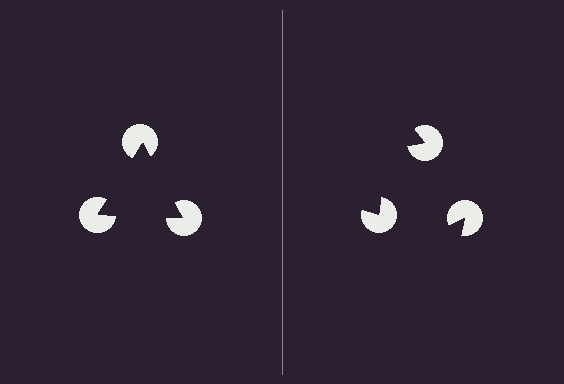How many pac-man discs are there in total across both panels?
6 — 3 on each side.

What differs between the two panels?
The pac-man discs are positioned identically on both sides; only the wedge orientations differ. On the left they align to a triangle; on the right they are misaligned.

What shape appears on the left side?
An illusory triangle.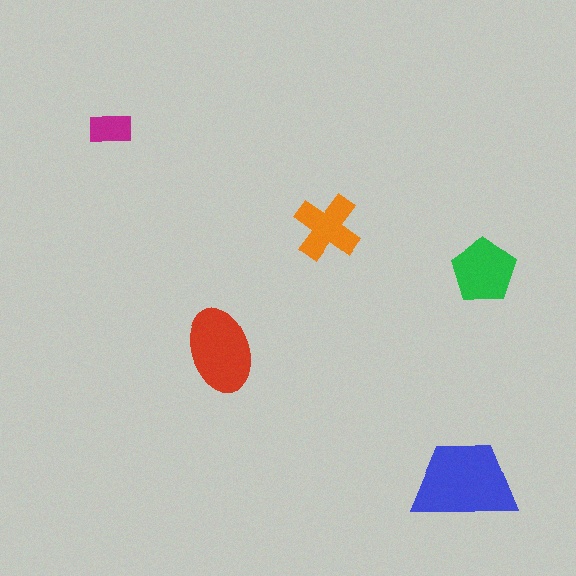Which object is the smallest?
The magenta rectangle.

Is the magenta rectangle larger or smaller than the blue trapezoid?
Smaller.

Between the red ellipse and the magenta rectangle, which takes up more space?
The red ellipse.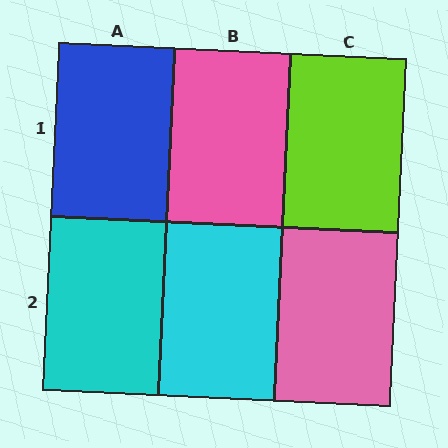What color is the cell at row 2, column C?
Pink.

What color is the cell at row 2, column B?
Cyan.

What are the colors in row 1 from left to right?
Blue, pink, lime.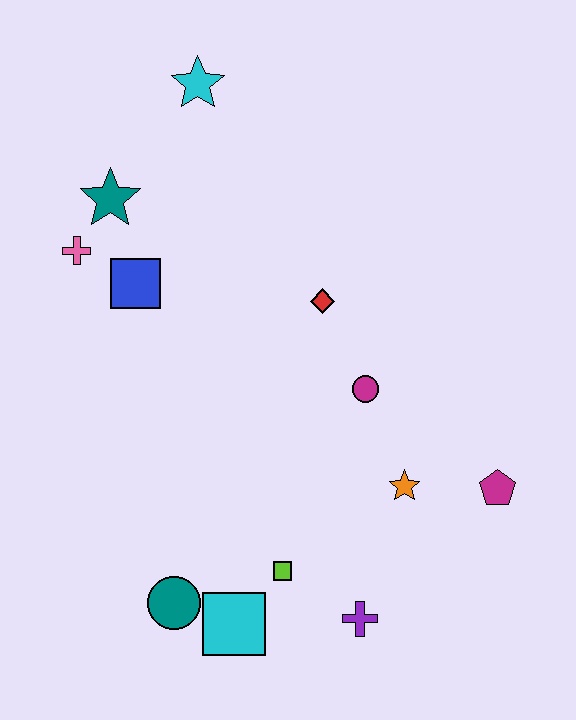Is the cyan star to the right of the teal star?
Yes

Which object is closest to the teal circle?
The cyan square is closest to the teal circle.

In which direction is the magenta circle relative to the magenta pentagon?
The magenta circle is to the left of the magenta pentagon.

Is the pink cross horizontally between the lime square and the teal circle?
No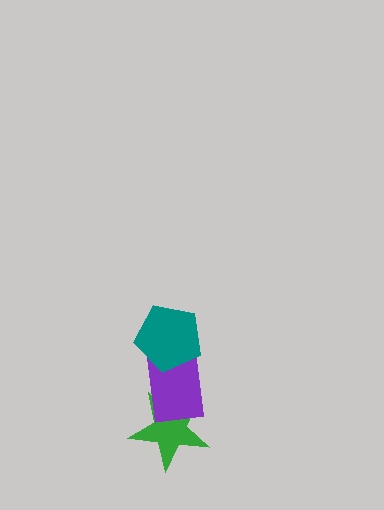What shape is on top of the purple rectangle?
The teal pentagon is on top of the purple rectangle.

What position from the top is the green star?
The green star is 3rd from the top.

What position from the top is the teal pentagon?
The teal pentagon is 1st from the top.